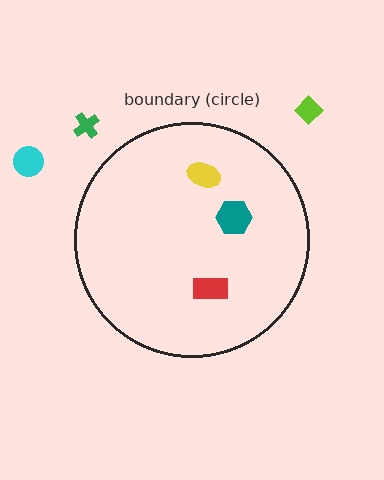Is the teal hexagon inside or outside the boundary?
Inside.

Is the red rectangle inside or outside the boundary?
Inside.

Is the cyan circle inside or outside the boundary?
Outside.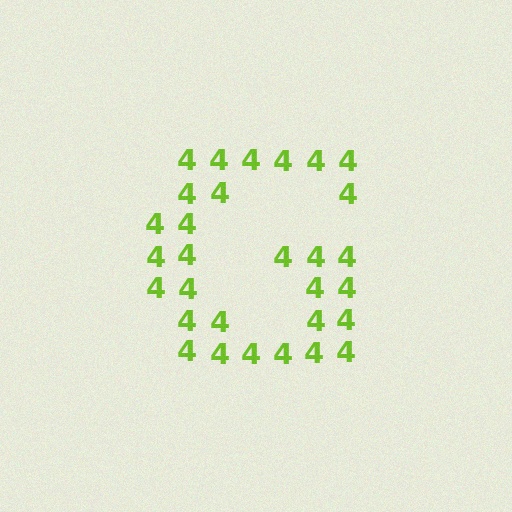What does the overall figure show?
The overall figure shows the letter G.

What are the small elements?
The small elements are digit 4's.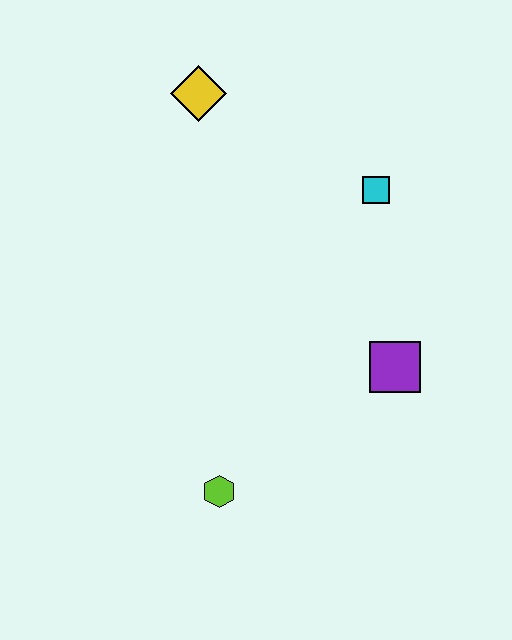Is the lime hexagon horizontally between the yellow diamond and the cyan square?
Yes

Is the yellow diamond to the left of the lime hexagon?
Yes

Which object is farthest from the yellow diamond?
The lime hexagon is farthest from the yellow diamond.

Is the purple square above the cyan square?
No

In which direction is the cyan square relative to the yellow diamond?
The cyan square is to the right of the yellow diamond.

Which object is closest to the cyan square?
The purple square is closest to the cyan square.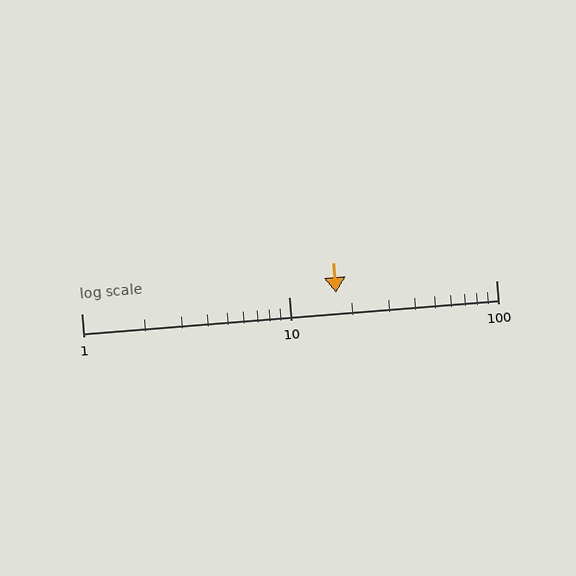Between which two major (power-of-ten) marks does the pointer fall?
The pointer is between 10 and 100.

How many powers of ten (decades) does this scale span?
The scale spans 2 decades, from 1 to 100.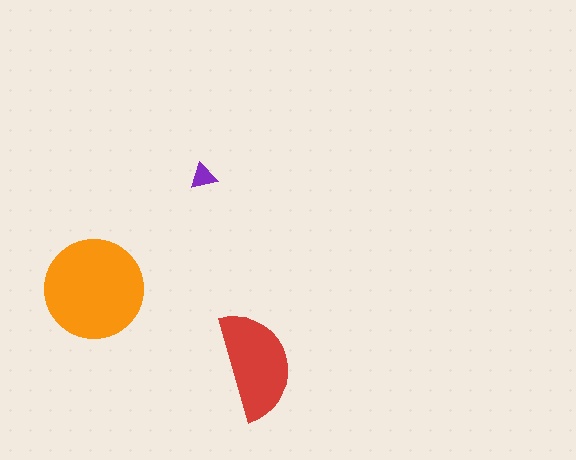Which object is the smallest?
The purple triangle.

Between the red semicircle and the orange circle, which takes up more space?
The orange circle.